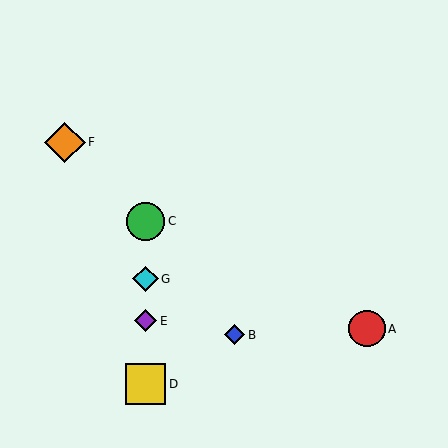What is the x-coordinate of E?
Object E is at x≈146.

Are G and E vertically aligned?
Yes, both are at x≈146.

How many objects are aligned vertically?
4 objects (C, D, E, G) are aligned vertically.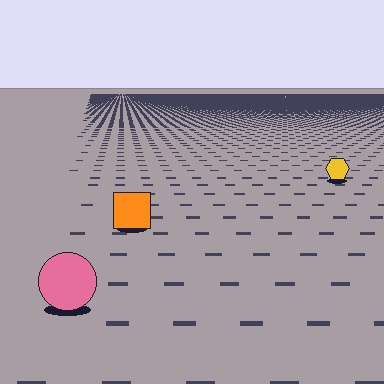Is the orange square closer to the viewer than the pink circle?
No. The pink circle is closer — you can tell from the texture gradient: the ground texture is coarser near it.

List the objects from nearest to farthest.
From nearest to farthest: the pink circle, the orange square, the yellow hexagon.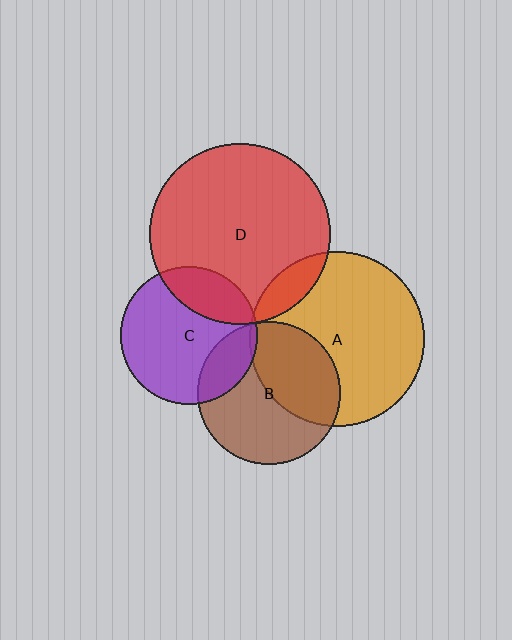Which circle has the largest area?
Circle D (red).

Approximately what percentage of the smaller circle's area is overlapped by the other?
Approximately 10%.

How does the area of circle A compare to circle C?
Approximately 1.6 times.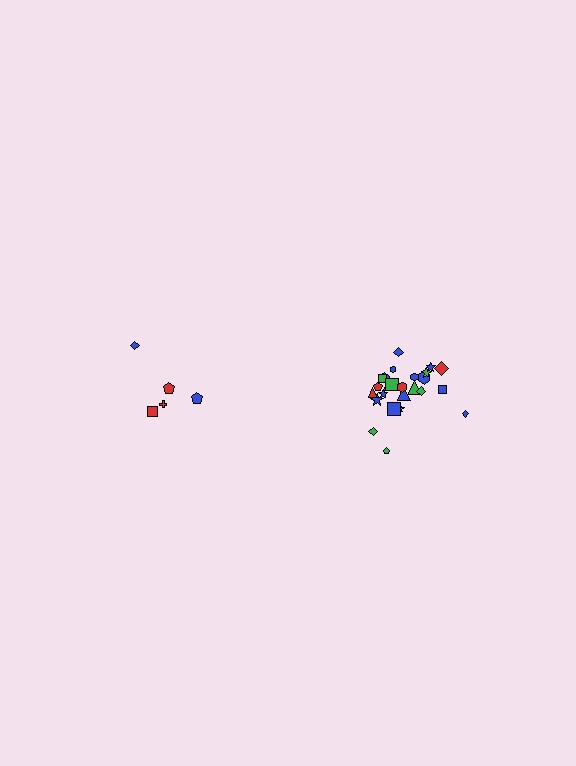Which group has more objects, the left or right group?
The right group.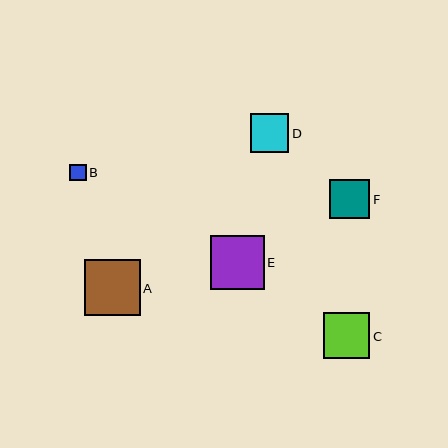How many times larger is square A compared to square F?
Square A is approximately 1.4 times the size of square F.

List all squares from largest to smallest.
From largest to smallest: A, E, C, F, D, B.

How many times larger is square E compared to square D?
Square E is approximately 1.4 times the size of square D.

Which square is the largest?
Square A is the largest with a size of approximately 56 pixels.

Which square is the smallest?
Square B is the smallest with a size of approximately 17 pixels.